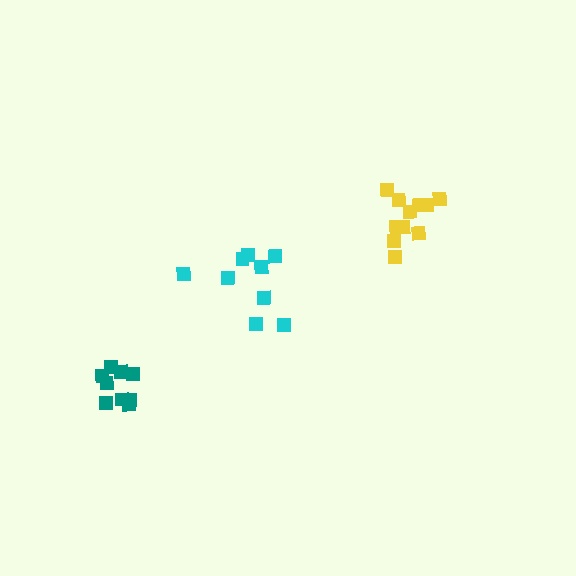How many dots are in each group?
Group 1: 9 dots, Group 2: 11 dots, Group 3: 9 dots (29 total).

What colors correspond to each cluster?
The clusters are colored: teal, yellow, cyan.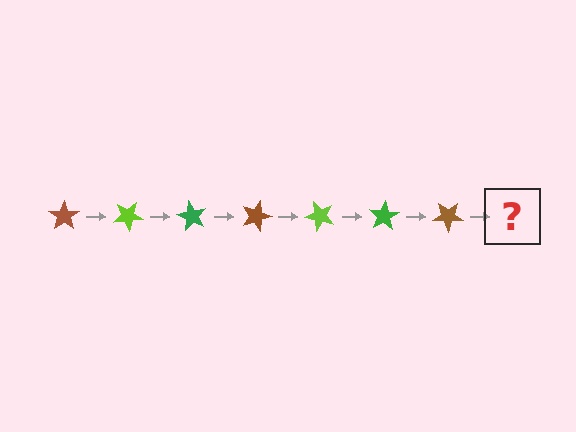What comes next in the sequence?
The next element should be a lime star, rotated 210 degrees from the start.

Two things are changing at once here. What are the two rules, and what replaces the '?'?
The two rules are that it rotates 30 degrees each step and the color cycles through brown, lime, and green. The '?' should be a lime star, rotated 210 degrees from the start.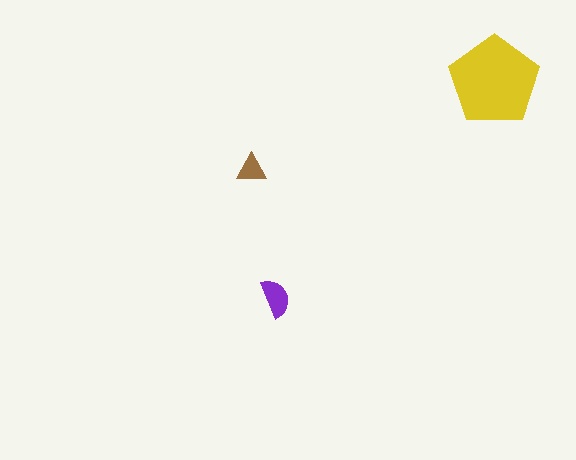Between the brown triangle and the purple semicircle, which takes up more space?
The purple semicircle.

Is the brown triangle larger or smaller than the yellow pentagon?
Smaller.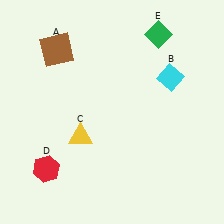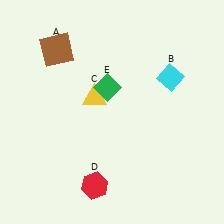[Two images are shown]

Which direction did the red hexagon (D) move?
The red hexagon (D) moved right.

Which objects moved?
The objects that moved are: the yellow triangle (C), the red hexagon (D), the green diamond (E).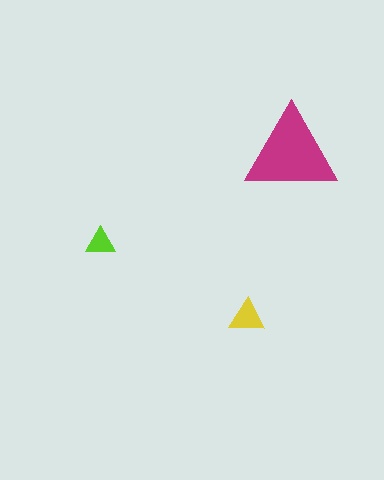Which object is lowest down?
The yellow triangle is bottommost.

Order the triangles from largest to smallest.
the magenta one, the yellow one, the lime one.